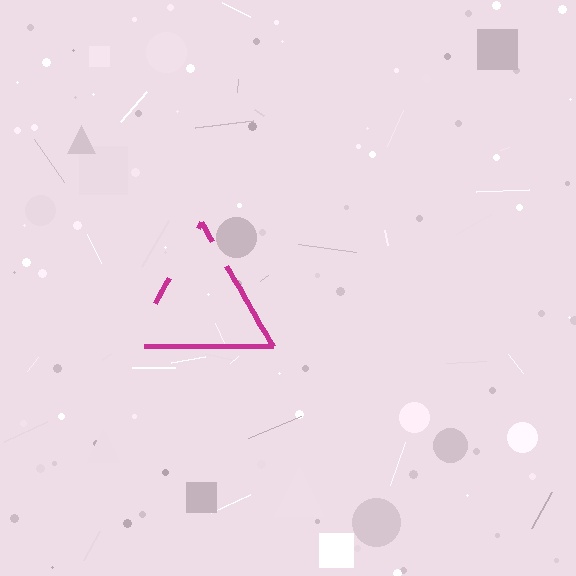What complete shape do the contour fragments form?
The contour fragments form a triangle.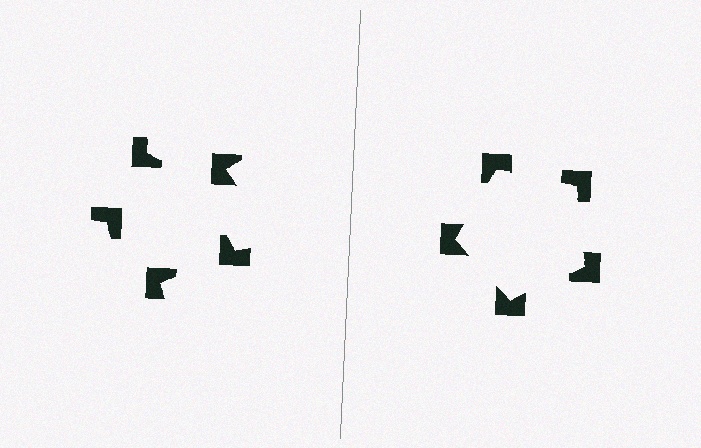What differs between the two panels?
The notched squares are positioned identically on both sides; only the wedge orientations differ. On the right they align to a pentagon; on the left they are misaligned.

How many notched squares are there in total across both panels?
10 — 5 on each side.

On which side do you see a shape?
An illusory pentagon appears on the right side. On the left side the wedge cuts are rotated, so no coherent shape forms.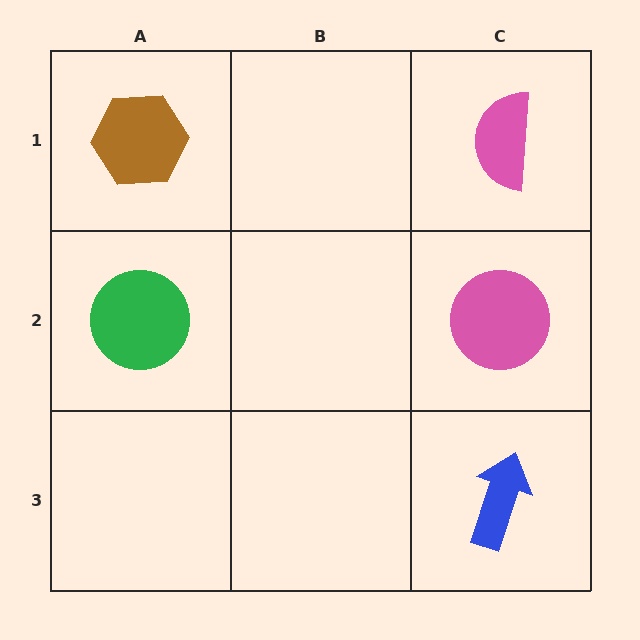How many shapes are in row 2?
2 shapes.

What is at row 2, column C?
A pink circle.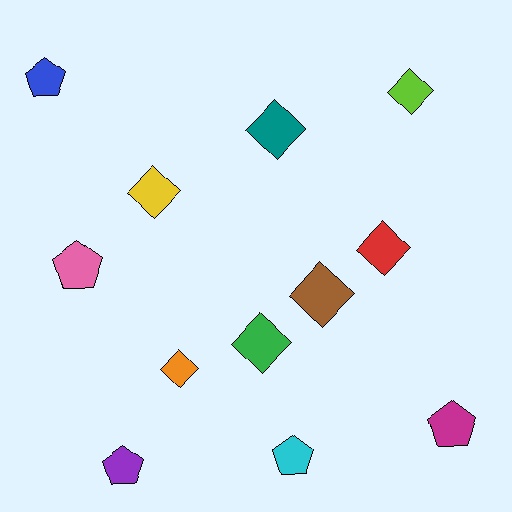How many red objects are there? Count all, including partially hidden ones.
There is 1 red object.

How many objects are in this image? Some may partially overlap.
There are 12 objects.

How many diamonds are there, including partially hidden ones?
There are 7 diamonds.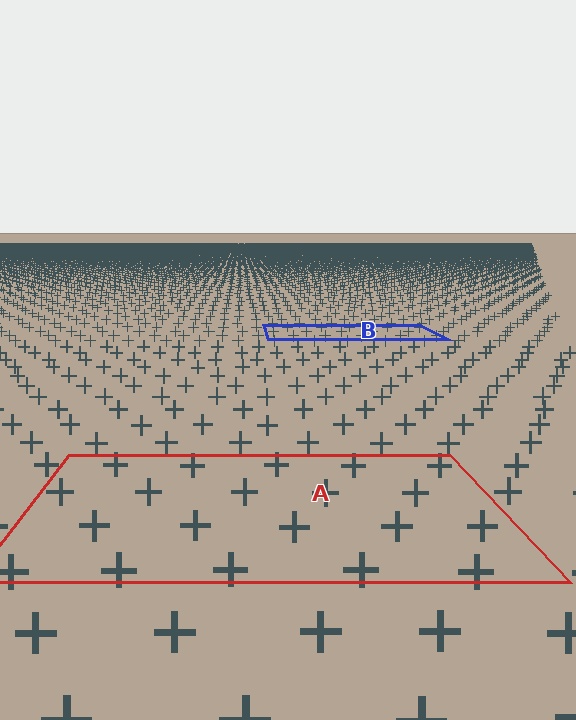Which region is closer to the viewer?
Region A is closer. The texture elements there are larger and more spread out.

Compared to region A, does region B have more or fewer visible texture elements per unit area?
Region B has more texture elements per unit area — they are packed more densely because it is farther away.